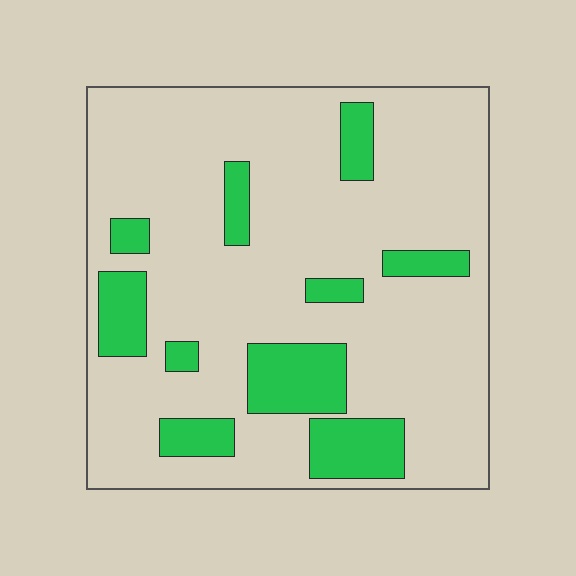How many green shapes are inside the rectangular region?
10.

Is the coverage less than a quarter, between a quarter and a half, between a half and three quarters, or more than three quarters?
Less than a quarter.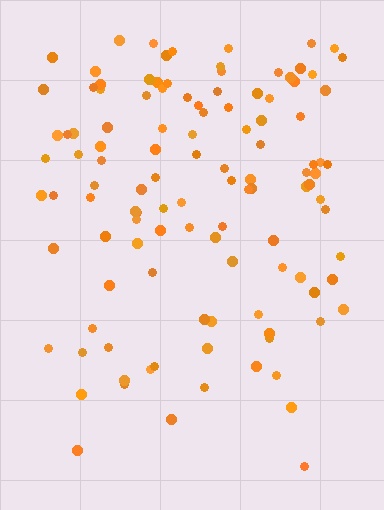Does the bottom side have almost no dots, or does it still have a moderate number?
Still a moderate number, just noticeably fewer than the top.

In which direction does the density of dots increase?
From bottom to top, with the top side densest.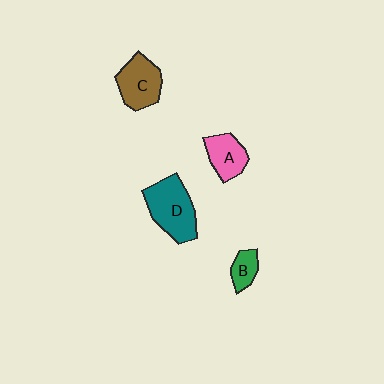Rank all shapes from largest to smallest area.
From largest to smallest: D (teal), C (brown), A (pink), B (green).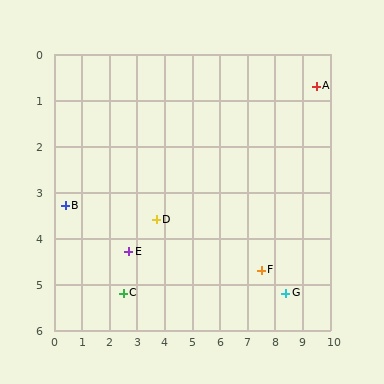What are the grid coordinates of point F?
Point F is at approximately (7.5, 4.7).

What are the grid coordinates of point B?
Point B is at approximately (0.4, 3.3).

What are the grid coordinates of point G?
Point G is at approximately (8.4, 5.2).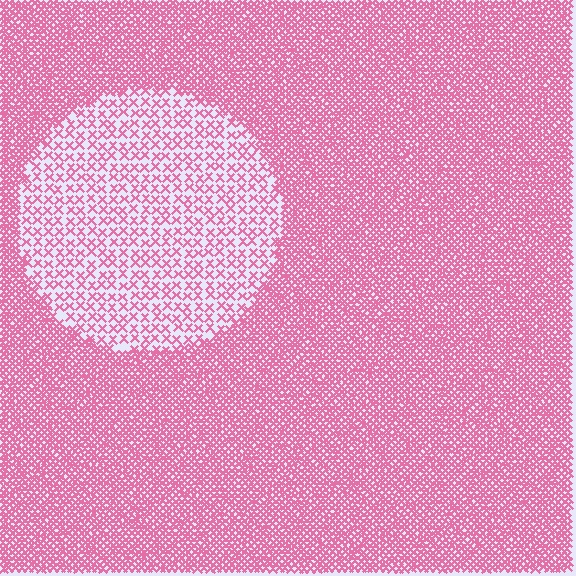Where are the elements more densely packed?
The elements are more densely packed outside the circle boundary.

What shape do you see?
I see a circle.